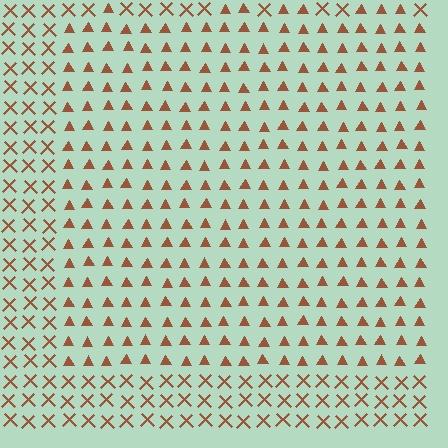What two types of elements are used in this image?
The image uses triangles inside the rectangle region and X marks outside it.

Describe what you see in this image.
The image is filled with small brown elements arranged in a uniform grid. A rectangle-shaped region contains triangles, while the surrounding area contains X marks. The boundary is defined purely by the change in element shape.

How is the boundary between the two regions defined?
The boundary is defined by a change in element shape: triangles inside vs. X marks outside. All elements share the same color and spacing.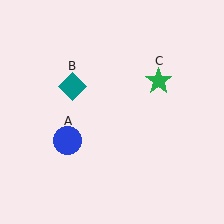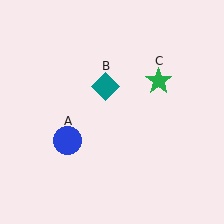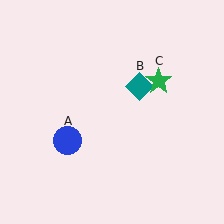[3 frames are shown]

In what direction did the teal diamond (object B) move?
The teal diamond (object B) moved right.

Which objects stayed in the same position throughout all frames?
Blue circle (object A) and green star (object C) remained stationary.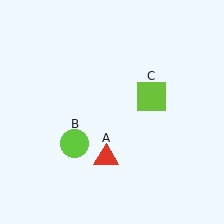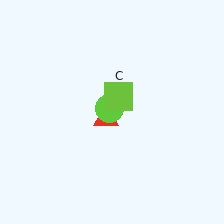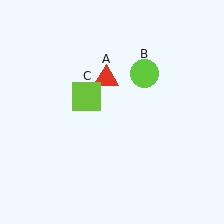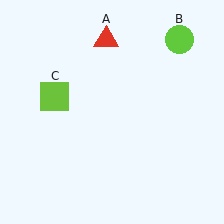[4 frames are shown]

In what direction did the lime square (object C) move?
The lime square (object C) moved left.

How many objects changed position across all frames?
3 objects changed position: red triangle (object A), lime circle (object B), lime square (object C).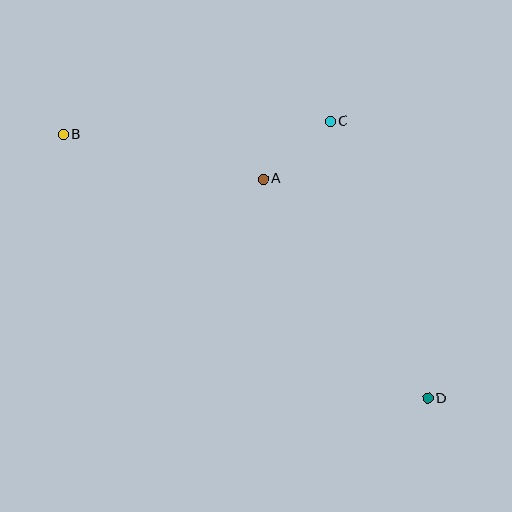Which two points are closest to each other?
Points A and C are closest to each other.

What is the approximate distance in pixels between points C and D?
The distance between C and D is approximately 294 pixels.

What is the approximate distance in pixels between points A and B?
The distance between A and B is approximately 205 pixels.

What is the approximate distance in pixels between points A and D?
The distance between A and D is approximately 274 pixels.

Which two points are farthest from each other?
Points B and D are farthest from each other.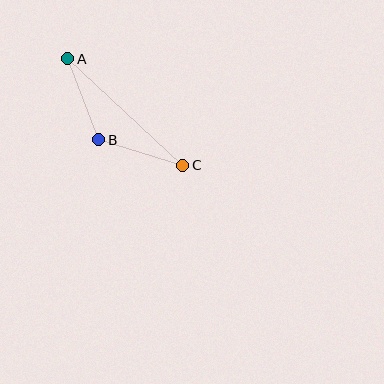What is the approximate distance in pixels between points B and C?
The distance between B and C is approximately 88 pixels.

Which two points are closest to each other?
Points A and B are closest to each other.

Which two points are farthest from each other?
Points A and C are farthest from each other.